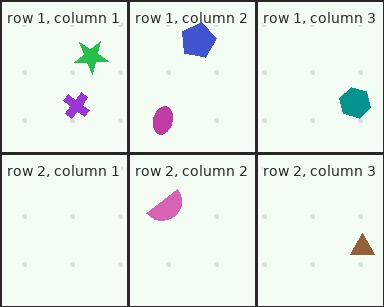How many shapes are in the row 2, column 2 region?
1.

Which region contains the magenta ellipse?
The row 1, column 2 region.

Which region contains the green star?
The row 1, column 1 region.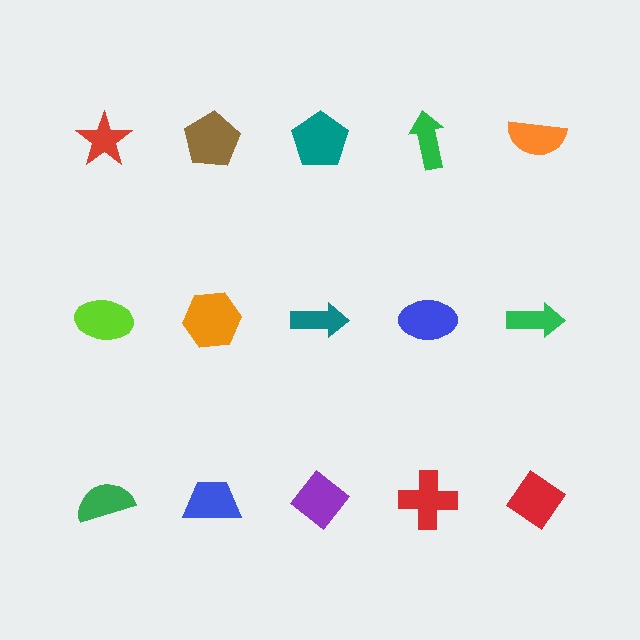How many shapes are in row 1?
5 shapes.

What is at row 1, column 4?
A green arrow.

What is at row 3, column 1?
A green semicircle.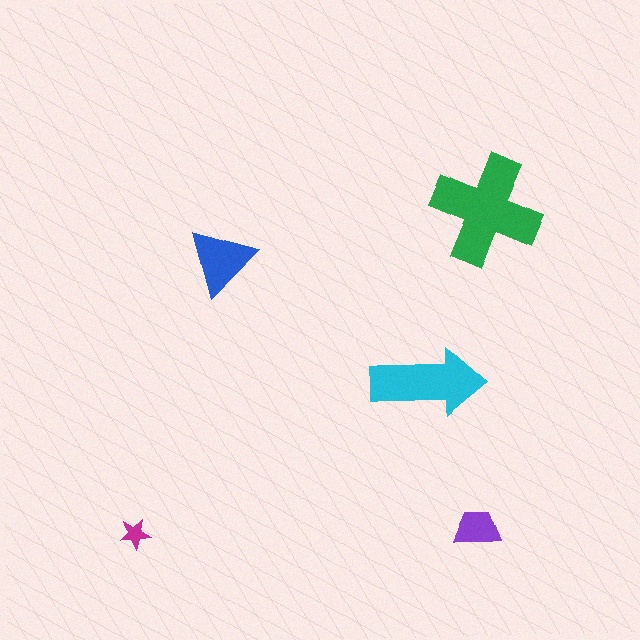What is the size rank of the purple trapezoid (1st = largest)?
4th.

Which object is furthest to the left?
The magenta star is leftmost.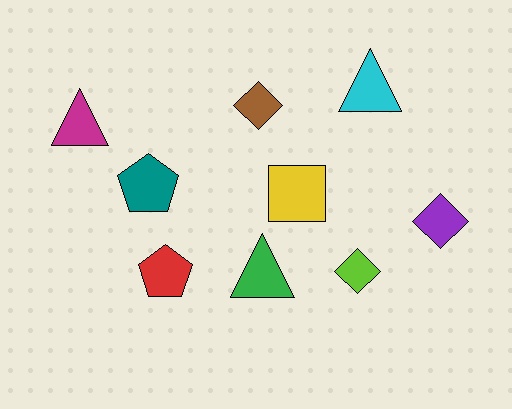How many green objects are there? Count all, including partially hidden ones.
There is 1 green object.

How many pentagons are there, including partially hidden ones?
There are 2 pentagons.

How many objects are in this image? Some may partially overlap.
There are 9 objects.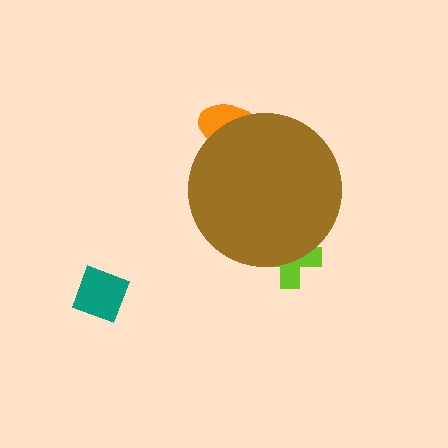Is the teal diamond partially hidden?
No, the teal diamond is fully visible.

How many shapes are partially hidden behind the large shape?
2 shapes are partially hidden.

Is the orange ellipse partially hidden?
Yes, the orange ellipse is partially hidden behind the brown circle.